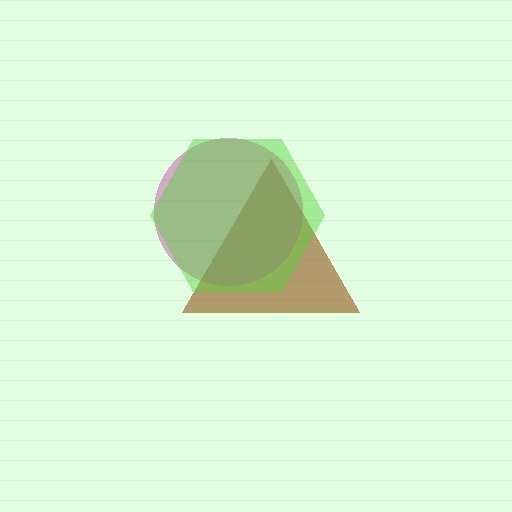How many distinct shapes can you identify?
There are 3 distinct shapes: a brown triangle, a magenta circle, a lime hexagon.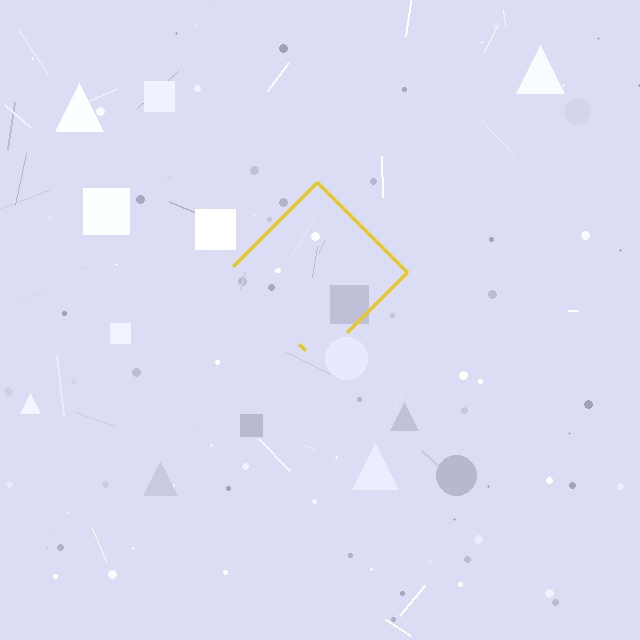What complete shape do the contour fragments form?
The contour fragments form a diamond.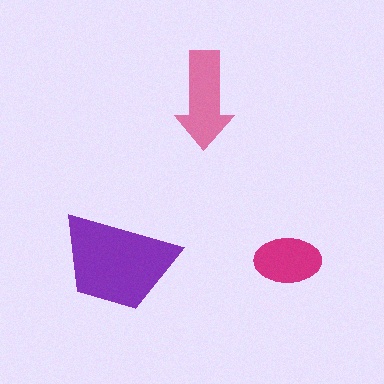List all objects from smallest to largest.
The magenta ellipse, the pink arrow, the purple trapezoid.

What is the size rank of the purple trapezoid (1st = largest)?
1st.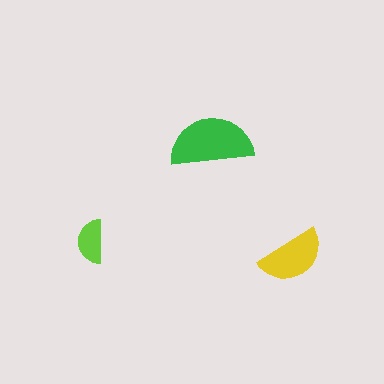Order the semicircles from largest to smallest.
the green one, the yellow one, the lime one.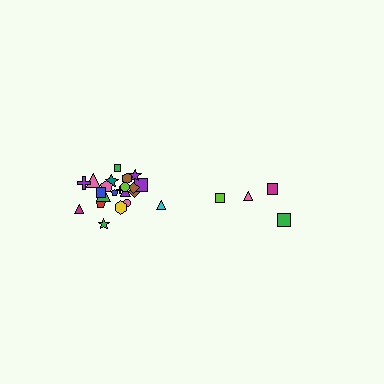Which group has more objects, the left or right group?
The left group.